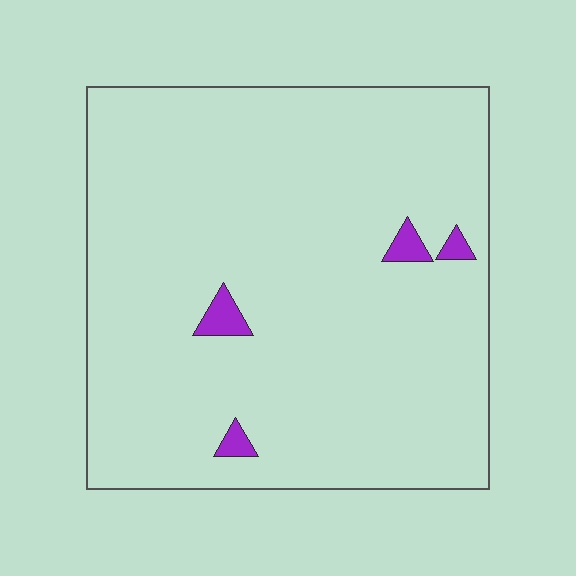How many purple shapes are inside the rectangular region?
4.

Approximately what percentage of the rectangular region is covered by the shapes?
Approximately 5%.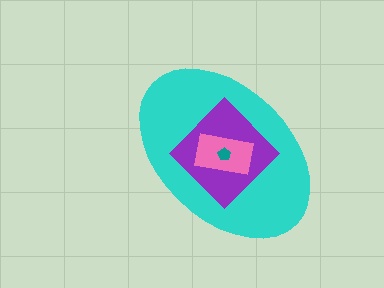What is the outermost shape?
The cyan ellipse.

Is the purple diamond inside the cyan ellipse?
Yes.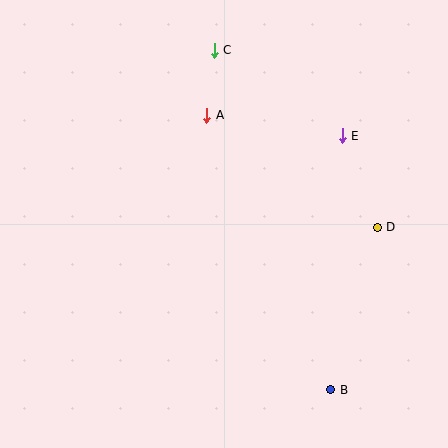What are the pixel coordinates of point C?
Point C is at (214, 50).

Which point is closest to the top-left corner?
Point C is closest to the top-left corner.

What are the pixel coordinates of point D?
Point D is at (377, 227).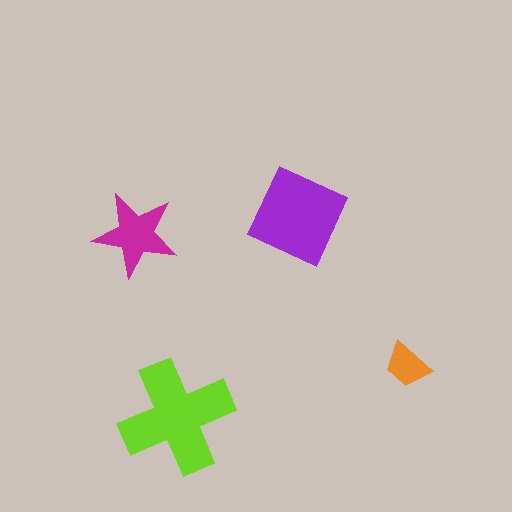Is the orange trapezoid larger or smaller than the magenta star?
Smaller.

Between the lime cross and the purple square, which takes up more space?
The lime cross.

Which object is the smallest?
The orange trapezoid.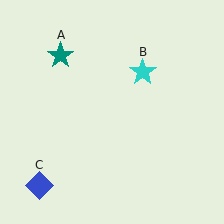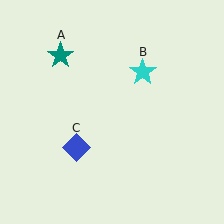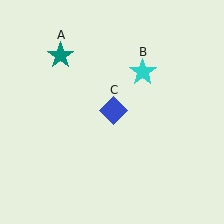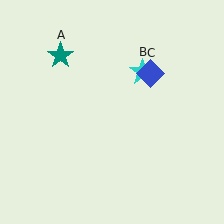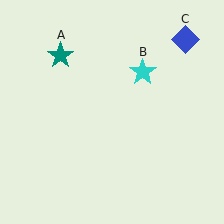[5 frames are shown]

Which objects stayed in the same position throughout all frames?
Teal star (object A) and cyan star (object B) remained stationary.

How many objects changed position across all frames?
1 object changed position: blue diamond (object C).